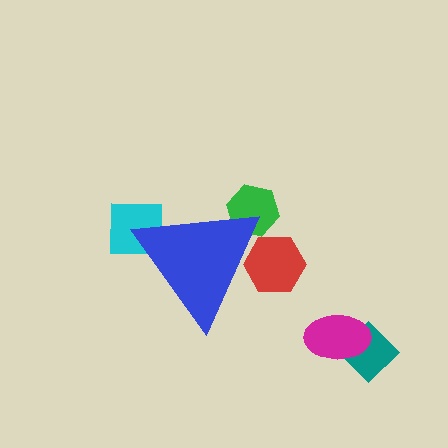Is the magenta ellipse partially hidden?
No, the magenta ellipse is fully visible.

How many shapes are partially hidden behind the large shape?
3 shapes are partially hidden.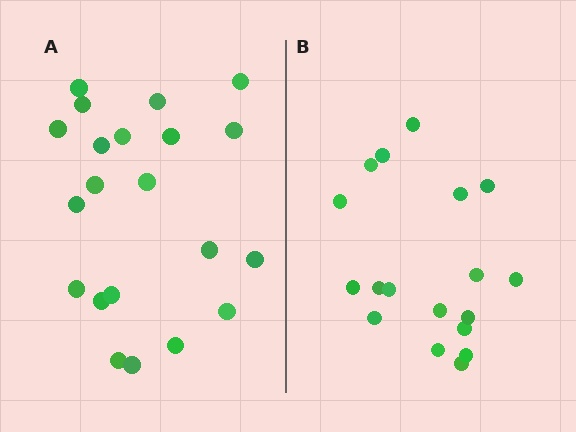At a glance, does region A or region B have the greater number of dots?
Region A (the left region) has more dots.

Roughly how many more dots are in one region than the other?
Region A has just a few more — roughly 2 or 3 more dots than region B.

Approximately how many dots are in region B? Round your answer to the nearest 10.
About 20 dots. (The exact count is 18, which rounds to 20.)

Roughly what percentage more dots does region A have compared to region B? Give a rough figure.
About 15% more.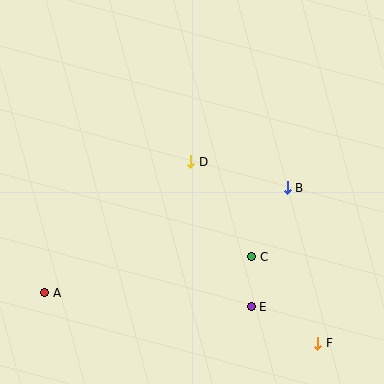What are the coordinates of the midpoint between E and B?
The midpoint between E and B is at (269, 247).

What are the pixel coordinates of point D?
Point D is at (191, 162).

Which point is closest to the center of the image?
Point D at (191, 162) is closest to the center.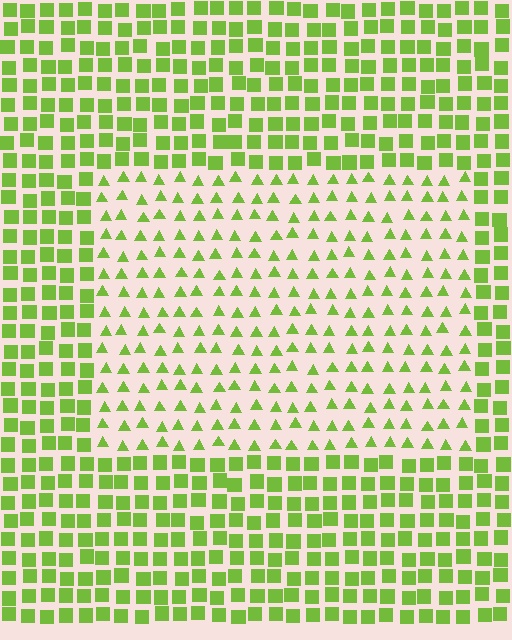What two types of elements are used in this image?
The image uses triangles inside the rectangle region and squares outside it.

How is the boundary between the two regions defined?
The boundary is defined by a change in element shape: triangles inside vs. squares outside. All elements share the same color and spacing.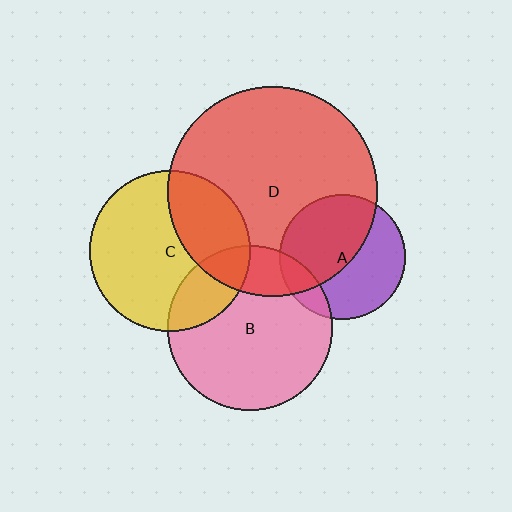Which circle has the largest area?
Circle D (red).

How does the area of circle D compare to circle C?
Approximately 1.7 times.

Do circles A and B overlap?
Yes.